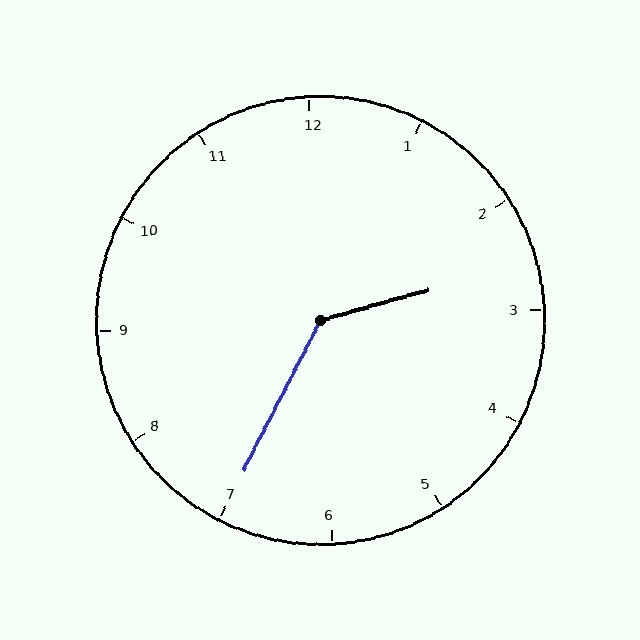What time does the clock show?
2:35.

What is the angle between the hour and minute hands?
Approximately 132 degrees.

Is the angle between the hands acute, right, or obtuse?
It is obtuse.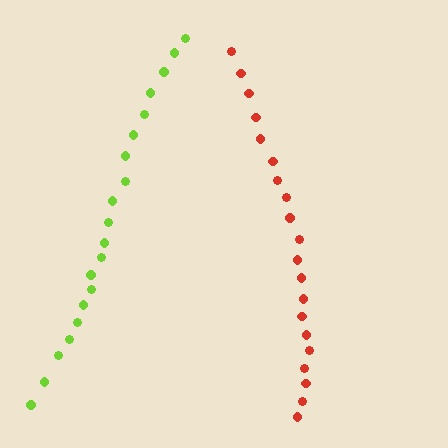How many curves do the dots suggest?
There are 2 distinct paths.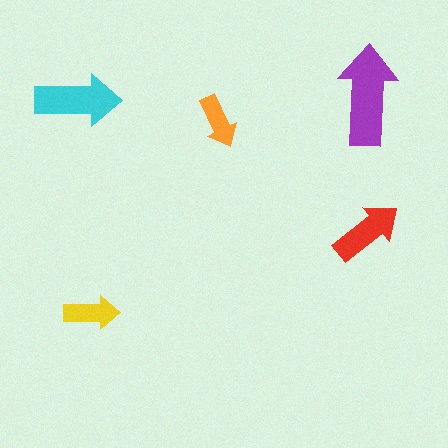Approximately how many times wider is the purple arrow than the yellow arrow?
About 2 times wider.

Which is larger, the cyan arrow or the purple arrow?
The purple one.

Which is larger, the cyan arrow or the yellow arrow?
The cyan one.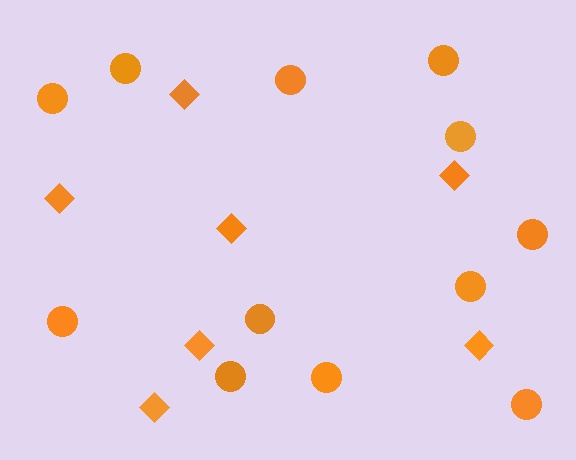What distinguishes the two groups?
There are 2 groups: one group of circles (12) and one group of diamonds (7).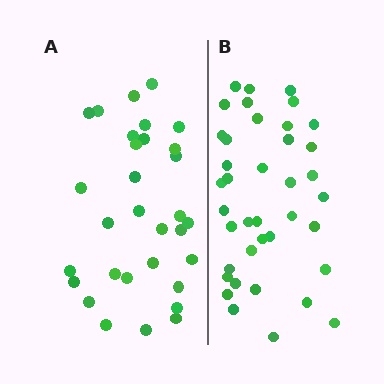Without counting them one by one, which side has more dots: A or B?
Region B (the right region) has more dots.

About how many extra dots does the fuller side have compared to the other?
Region B has roughly 8 or so more dots than region A.